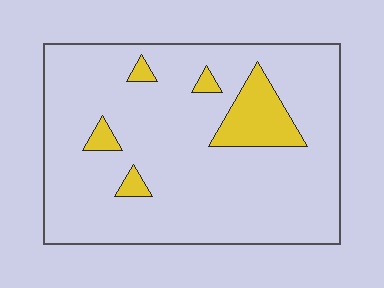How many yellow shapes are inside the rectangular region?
5.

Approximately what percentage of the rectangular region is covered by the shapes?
Approximately 10%.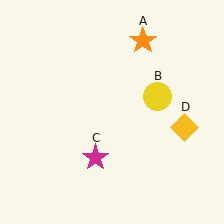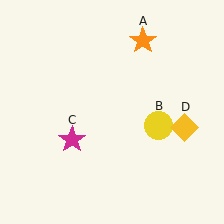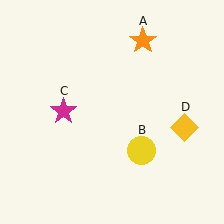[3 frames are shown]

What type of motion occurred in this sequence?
The yellow circle (object B), magenta star (object C) rotated clockwise around the center of the scene.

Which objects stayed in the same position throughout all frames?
Orange star (object A) and yellow diamond (object D) remained stationary.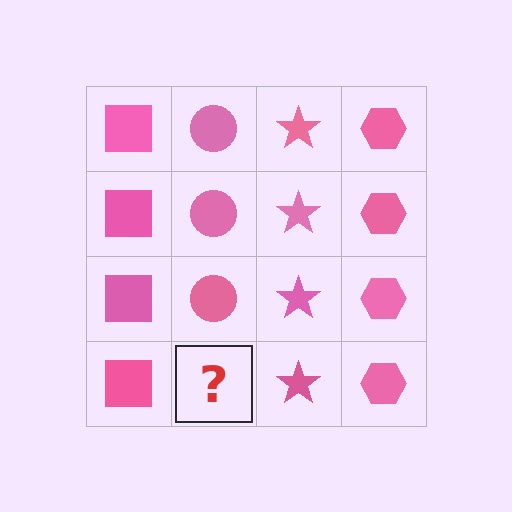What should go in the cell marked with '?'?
The missing cell should contain a pink circle.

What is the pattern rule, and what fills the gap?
The rule is that each column has a consistent shape. The gap should be filled with a pink circle.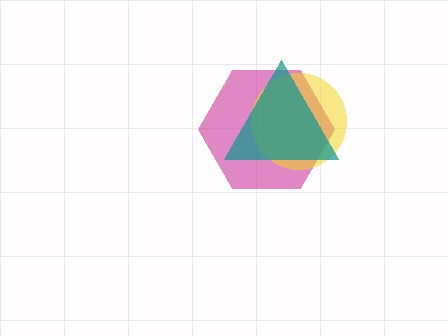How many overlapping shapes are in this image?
There are 3 overlapping shapes in the image.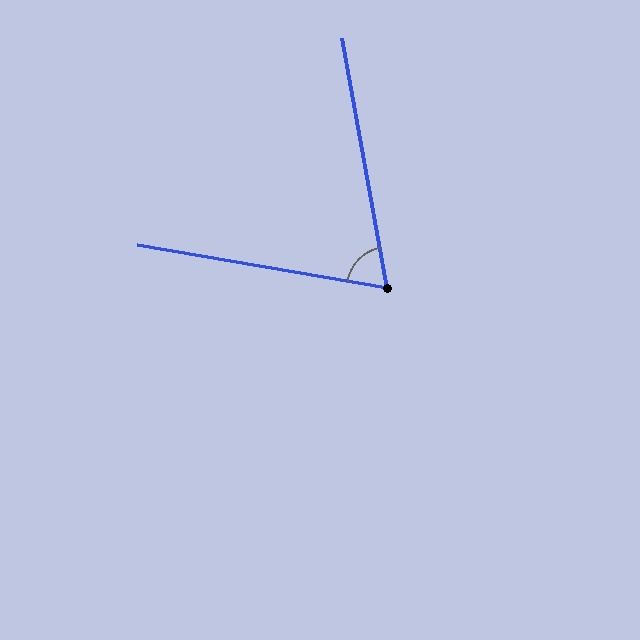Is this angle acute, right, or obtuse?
It is acute.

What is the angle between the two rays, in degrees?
Approximately 70 degrees.